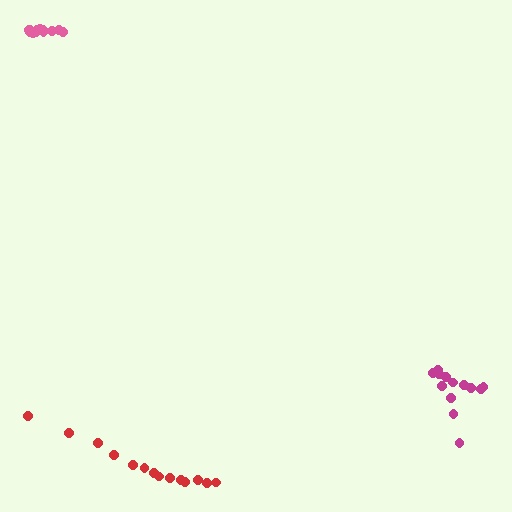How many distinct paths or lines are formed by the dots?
There are 3 distinct paths.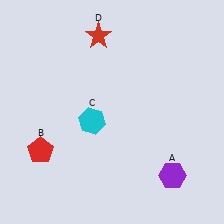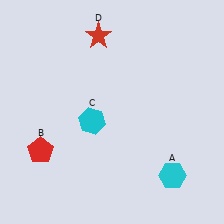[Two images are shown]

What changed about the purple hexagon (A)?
In Image 1, A is purple. In Image 2, it changed to cyan.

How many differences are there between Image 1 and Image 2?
There is 1 difference between the two images.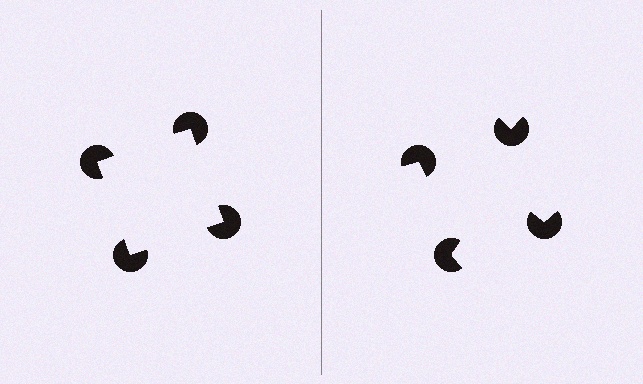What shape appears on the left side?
An illusory square.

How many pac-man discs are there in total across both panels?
8 — 4 on each side.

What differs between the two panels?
The pac-man discs are positioned identically on both sides; only the wedge orientations differ. On the left they align to a square; on the right they are misaligned.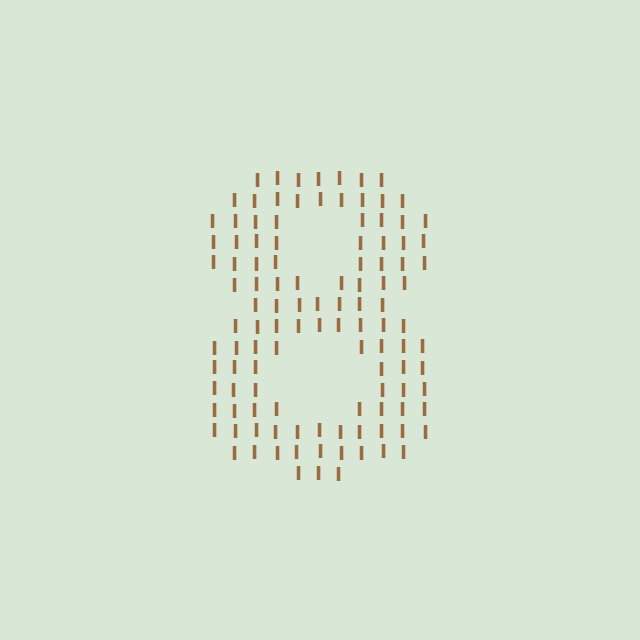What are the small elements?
The small elements are letter I's.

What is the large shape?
The large shape is the digit 8.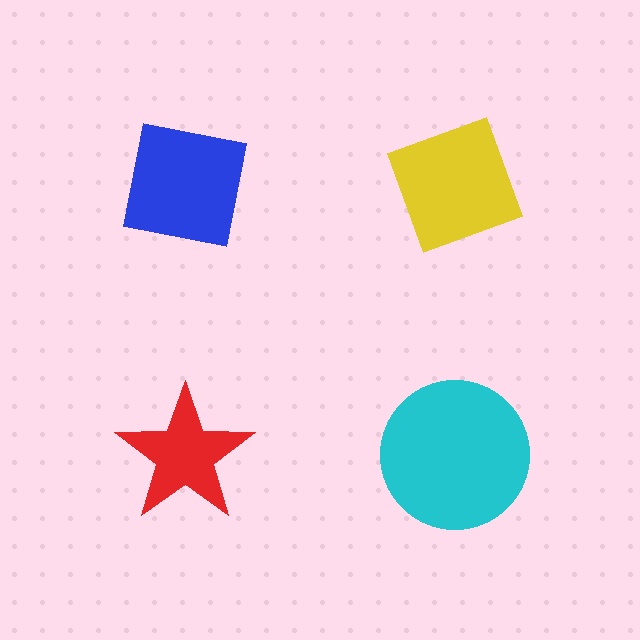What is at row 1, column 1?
A blue square.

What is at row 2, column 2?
A cyan circle.